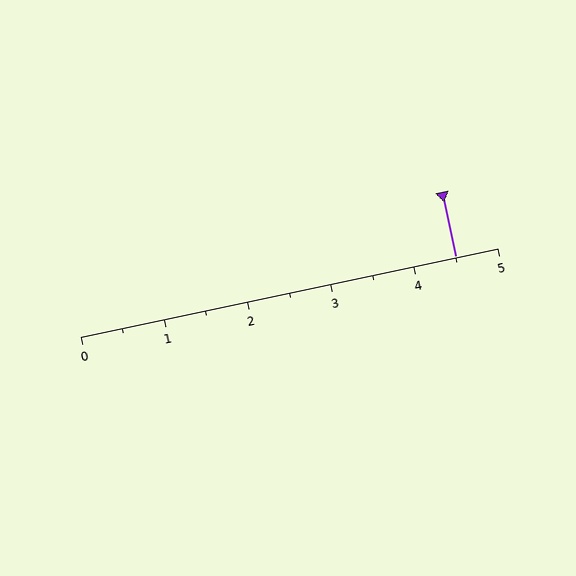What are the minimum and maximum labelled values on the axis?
The axis runs from 0 to 5.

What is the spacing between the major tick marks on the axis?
The major ticks are spaced 1 apart.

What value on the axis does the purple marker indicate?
The marker indicates approximately 4.5.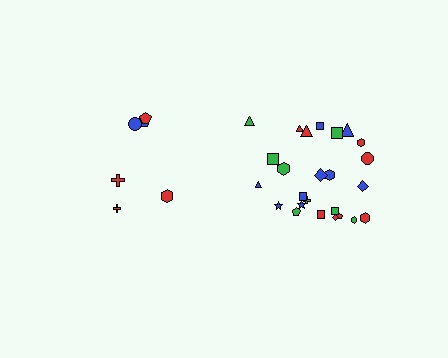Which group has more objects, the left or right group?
The right group.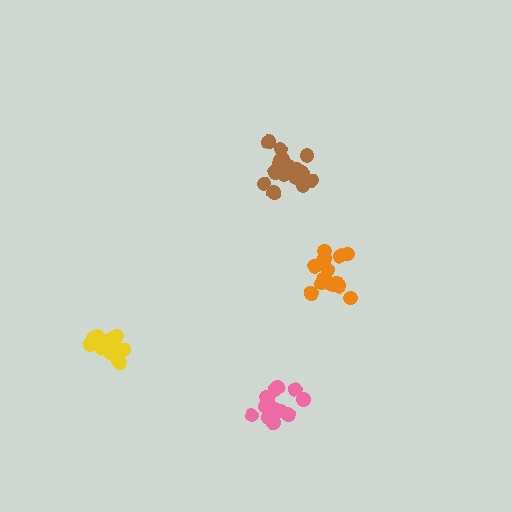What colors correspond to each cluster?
The clusters are colored: brown, pink, orange, yellow.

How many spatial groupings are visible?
There are 4 spatial groupings.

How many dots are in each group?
Group 1: 18 dots, Group 2: 19 dots, Group 3: 16 dots, Group 4: 16 dots (69 total).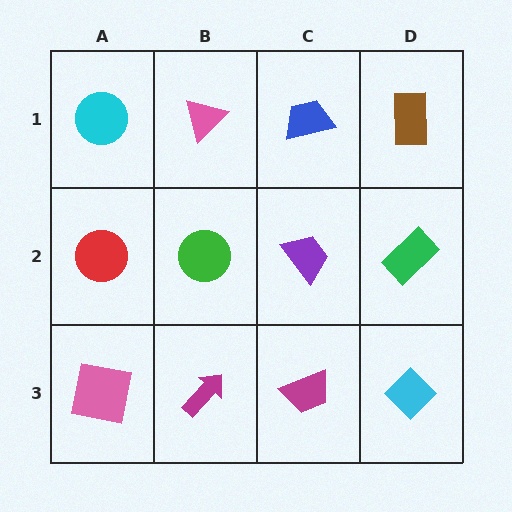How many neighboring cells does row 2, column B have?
4.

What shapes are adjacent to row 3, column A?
A red circle (row 2, column A), a magenta arrow (row 3, column B).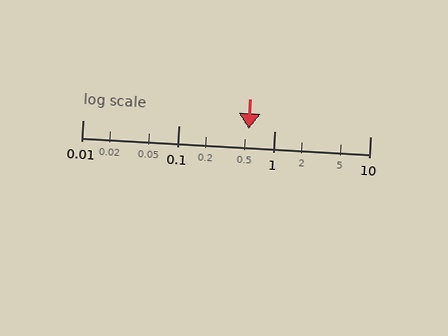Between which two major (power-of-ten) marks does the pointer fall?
The pointer is between 0.1 and 1.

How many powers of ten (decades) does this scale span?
The scale spans 3 decades, from 0.01 to 10.